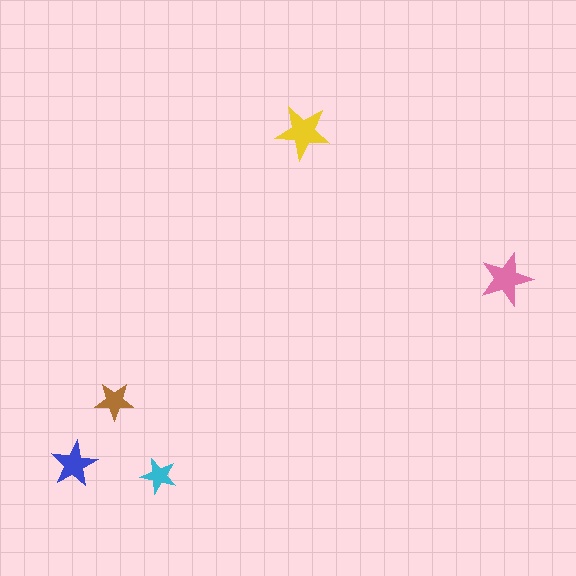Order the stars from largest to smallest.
the yellow one, the pink one, the blue one, the brown one, the cyan one.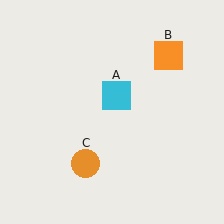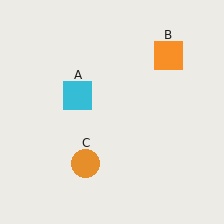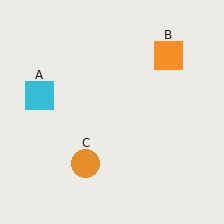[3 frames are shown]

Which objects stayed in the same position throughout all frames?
Orange square (object B) and orange circle (object C) remained stationary.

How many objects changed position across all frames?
1 object changed position: cyan square (object A).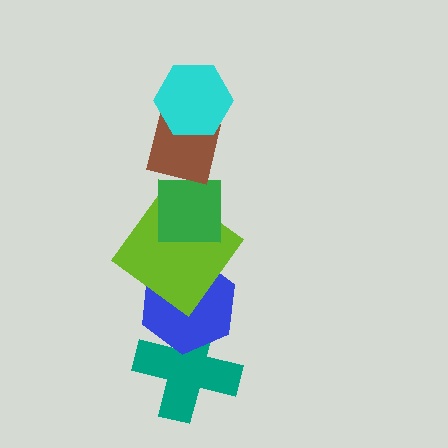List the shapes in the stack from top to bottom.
From top to bottom: the cyan hexagon, the brown square, the green square, the lime diamond, the blue hexagon, the teal cross.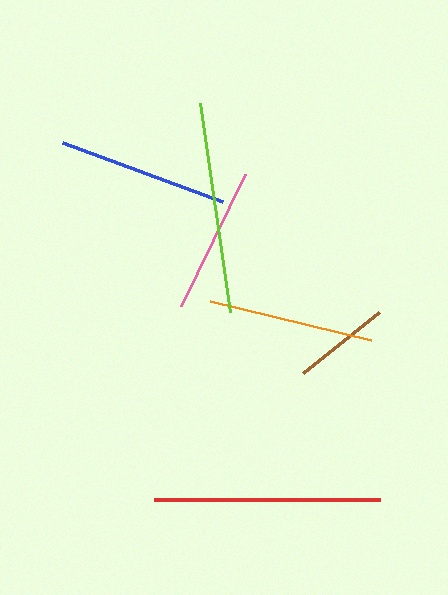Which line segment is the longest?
The red line is the longest at approximately 226 pixels.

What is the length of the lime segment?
The lime segment is approximately 211 pixels long.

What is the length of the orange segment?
The orange segment is approximately 166 pixels long.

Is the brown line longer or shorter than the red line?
The red line is longer than the brown line.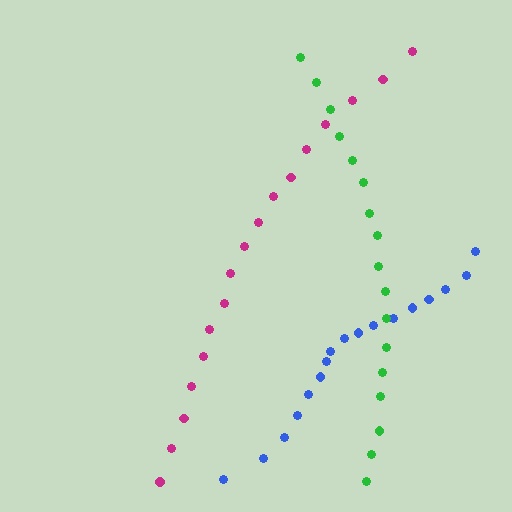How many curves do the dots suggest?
There are 3 distinct paths.